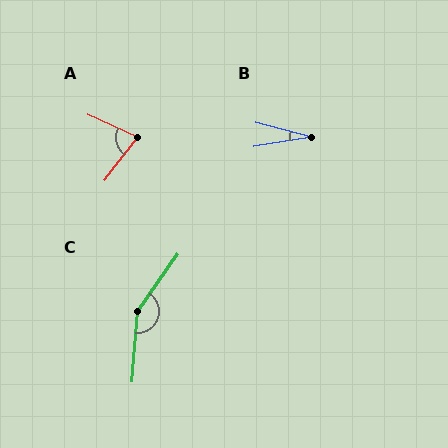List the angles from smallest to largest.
B (24°), A (77°), C (149°).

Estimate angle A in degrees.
Approximately 77 degrees.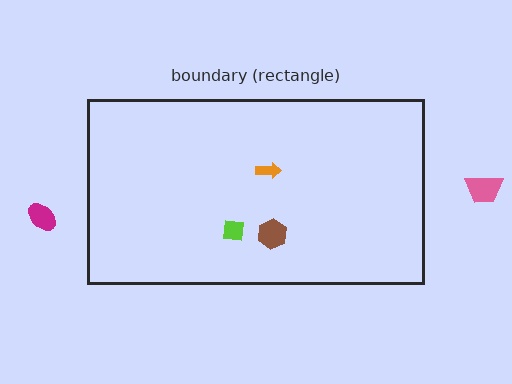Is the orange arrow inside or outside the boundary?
Inside.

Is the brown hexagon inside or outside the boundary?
Inside.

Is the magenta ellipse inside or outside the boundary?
Outside.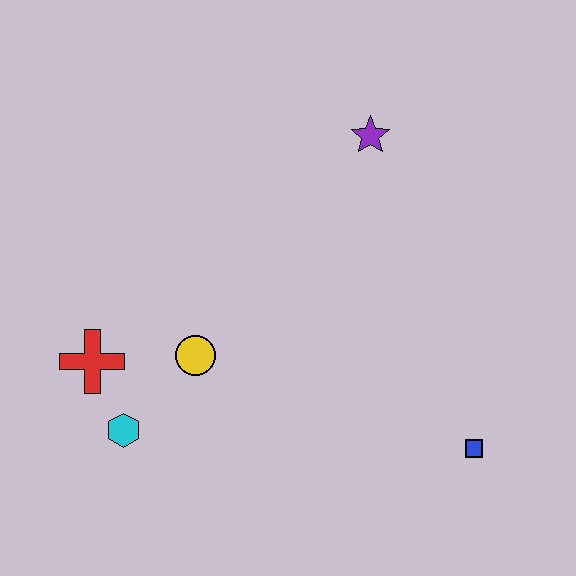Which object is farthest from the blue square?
The red cross is farthest from the blue square.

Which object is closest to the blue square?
The yellow circle is closest to the blue square.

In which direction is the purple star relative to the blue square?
The purple star is above the blue square.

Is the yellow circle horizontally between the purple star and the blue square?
No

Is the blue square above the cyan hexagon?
No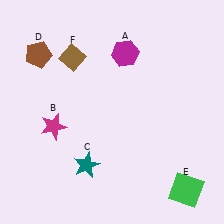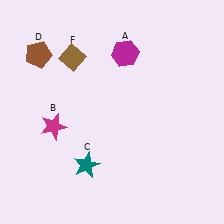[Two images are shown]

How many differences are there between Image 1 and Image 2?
There is 1 difference between the two images.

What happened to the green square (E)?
The green square (E) was removed in Image 2. It was in the bottom-right area of Image 1.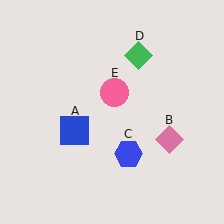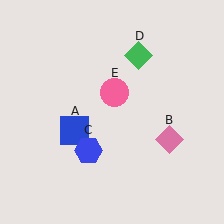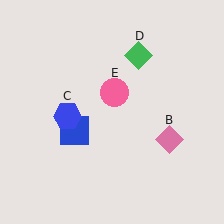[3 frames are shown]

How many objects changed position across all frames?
1 object changed position: blue hexagon (object C).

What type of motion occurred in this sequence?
The blue hexagon (object C) rotated clockwise around the center of the scene.